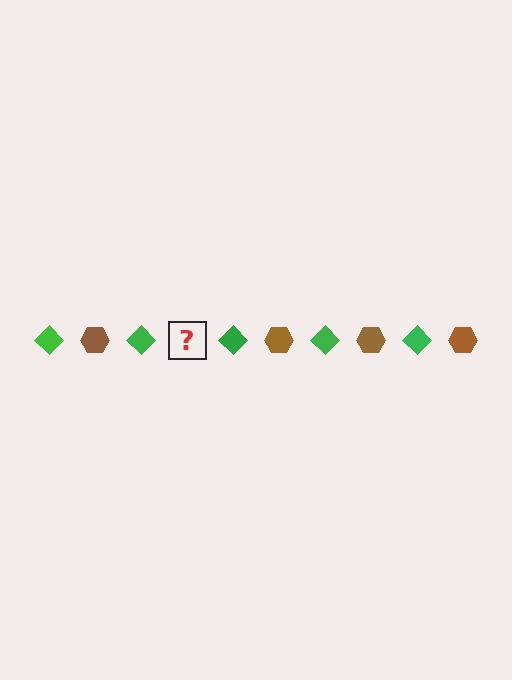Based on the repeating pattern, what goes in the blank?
The blank should be a brown hexagon.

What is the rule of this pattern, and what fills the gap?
The rule is that the pattern alternates between green diamond and brown hexagon. The gap should be filled with a brown hexagon.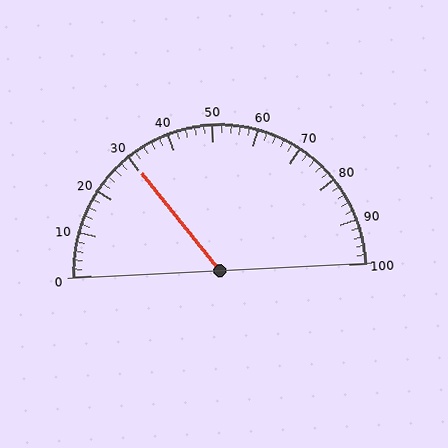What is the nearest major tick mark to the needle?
The nearest major tick mark is 30.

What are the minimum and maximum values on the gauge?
The gauge ranges from 0 to 100.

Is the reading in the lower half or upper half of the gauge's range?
The reading is in the lower half of the range (0 to 100).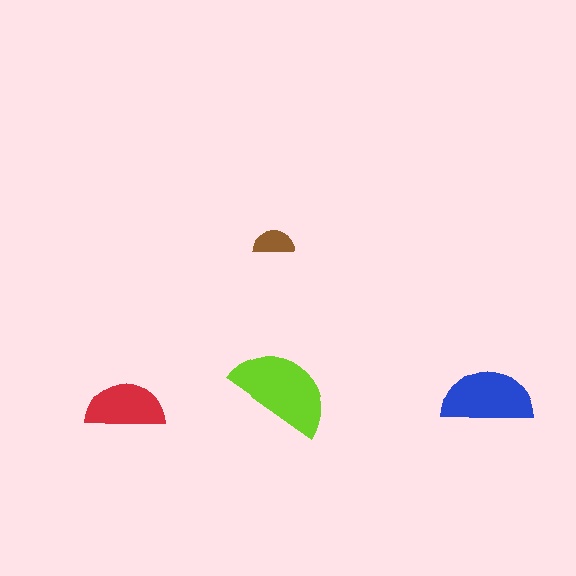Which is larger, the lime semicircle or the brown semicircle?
The lime one.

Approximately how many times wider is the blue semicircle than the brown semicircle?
About 2 times wider.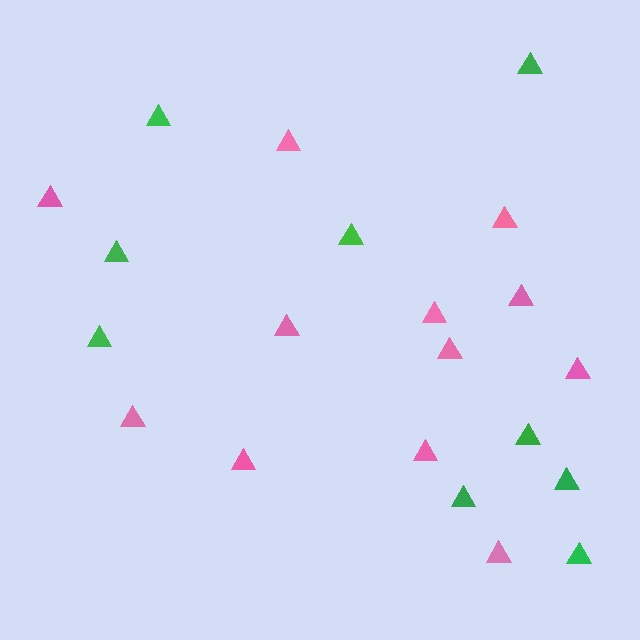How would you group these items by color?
There are 2 groups: one group of green triangles (9) and one group of pink triangles (12).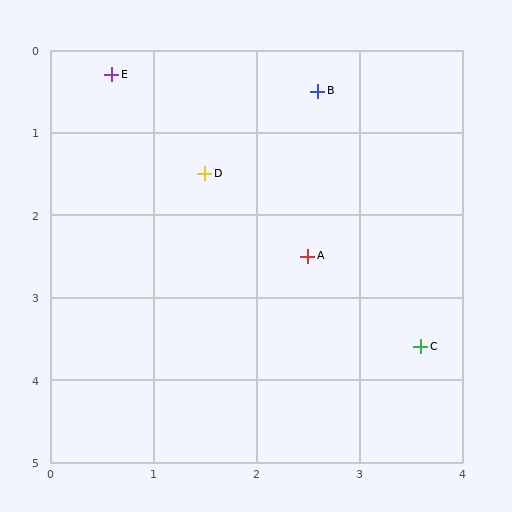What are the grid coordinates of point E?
Point E is at approximately (0.6, 0.3).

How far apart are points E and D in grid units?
Points E and D are about 1.5 grid units apart.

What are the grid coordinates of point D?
Point D is at approximately (1.5, 1.5).